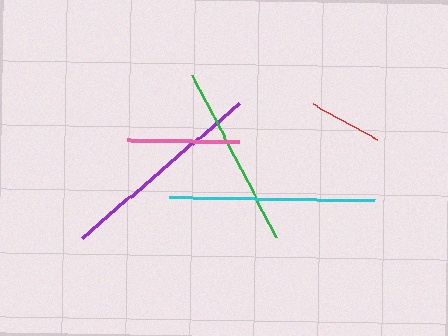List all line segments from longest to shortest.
From longest to shortest: purple, cyan, green, pink, red.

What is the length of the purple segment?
The purple segment is approximately 206 pixels long.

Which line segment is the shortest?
The red line is the shortest at approximately 73 pixels.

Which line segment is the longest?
The purple line is the longest at approximately 206 pixels.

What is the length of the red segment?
The red segment is approximately 73 pixels long.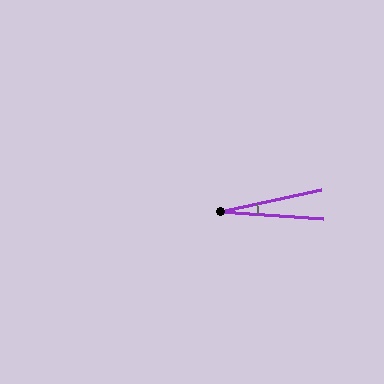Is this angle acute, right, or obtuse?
It is acute.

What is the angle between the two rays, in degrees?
Approximately 16 degrees.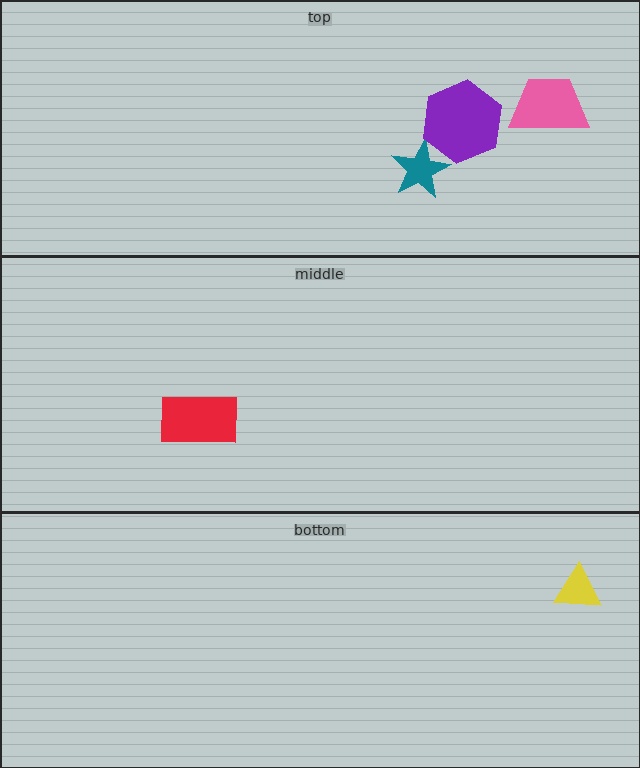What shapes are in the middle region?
The red rectangle.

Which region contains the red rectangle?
The middle region.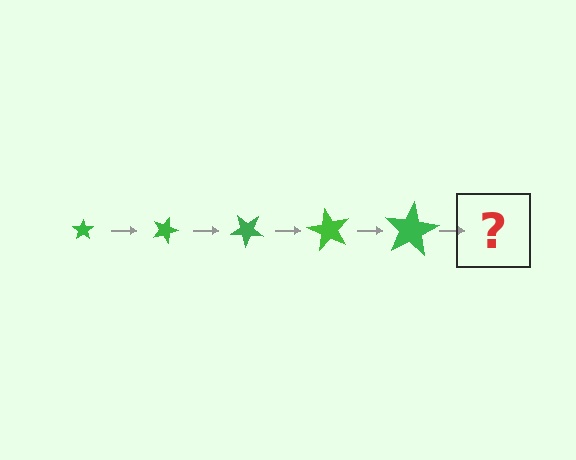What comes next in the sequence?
The next element should be a star, larger than the previous one and rotated 100 degrees from the start.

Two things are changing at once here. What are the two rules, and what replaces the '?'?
The two rules are that the star grows larger each step and it rotates 20 degrees each step. The '?' should be a star, larger than the previous one and rotated 100 degrees from the start.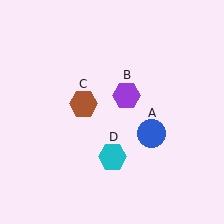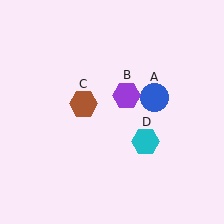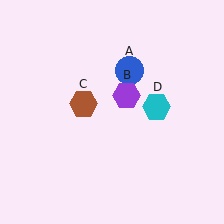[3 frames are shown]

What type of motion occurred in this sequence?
The blue circle (object A), cyan hexagon (object D) rotated counterclockwise around the center of the scene.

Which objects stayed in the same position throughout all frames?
Purple hexagon (object B) and brown hexagon (object C) remained stationary.